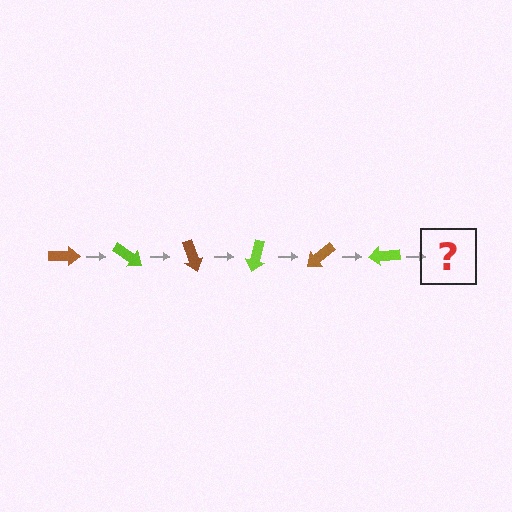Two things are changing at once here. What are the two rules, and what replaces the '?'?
The two rules are that it rotates 35 degrees each step and the color cycles through brown and lime. The '?' should be a brown arrow, rotated 210 degrees from the start.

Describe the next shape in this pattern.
It should be a brown arrow, rotated 210 degrees from the start.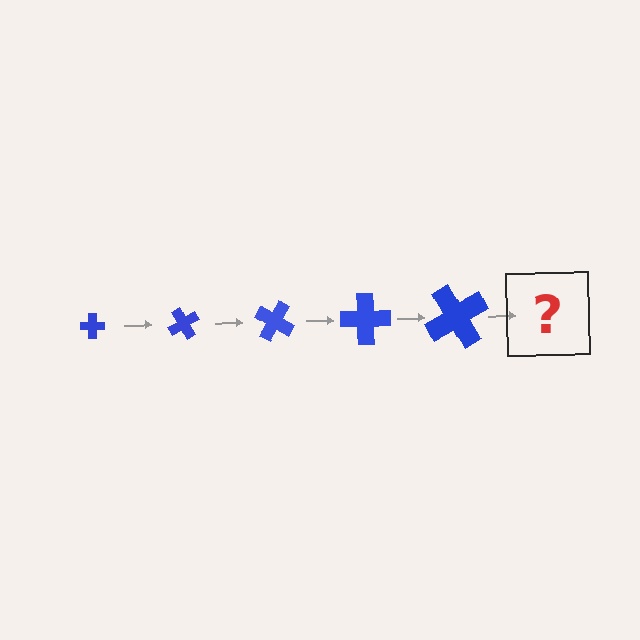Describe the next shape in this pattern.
It should be a cross, larger than the previous one and rotated 300 degrees from the start.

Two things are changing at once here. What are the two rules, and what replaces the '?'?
The two rules are that the cross grows larger each step and it rotates 60 degrees each step. The '?' should be a cross, larger than the previous one and rotated 300 degrees from the start.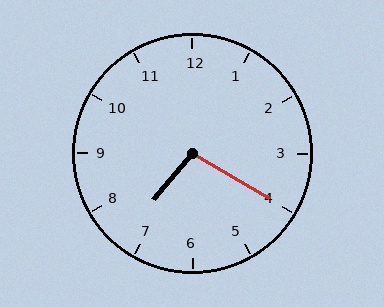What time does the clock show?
7:20.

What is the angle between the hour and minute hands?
Approximately 100 degrees.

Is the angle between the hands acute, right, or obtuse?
It is obtuse.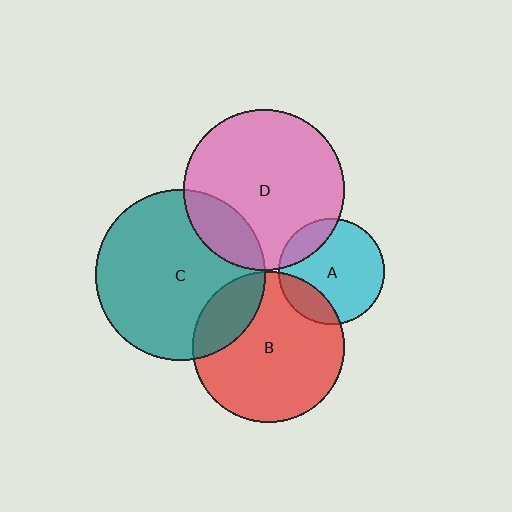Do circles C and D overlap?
Yes.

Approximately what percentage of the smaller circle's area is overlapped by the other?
Approximately 20%.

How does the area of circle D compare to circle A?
Approximately 2.3 times.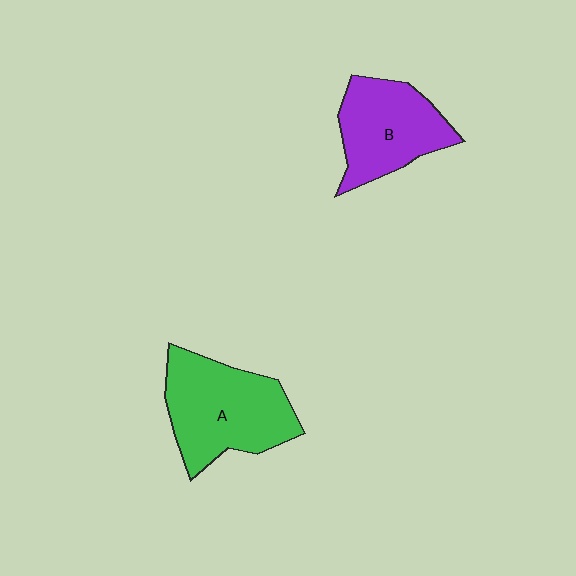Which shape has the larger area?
Shape A (green).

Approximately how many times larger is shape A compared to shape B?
Approximately 1.2 times.